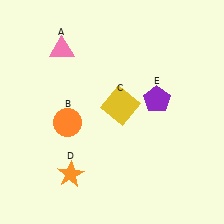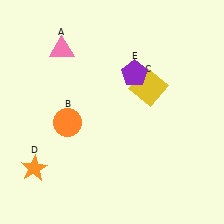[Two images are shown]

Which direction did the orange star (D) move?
The orange star (D) moved left.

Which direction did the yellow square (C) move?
The yellow square (C) moved right.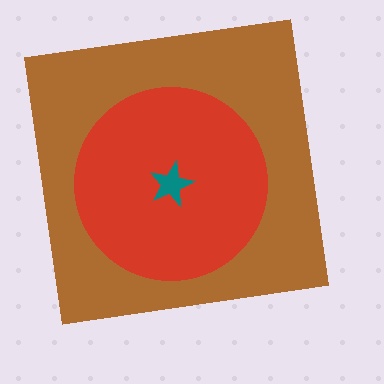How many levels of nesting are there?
3.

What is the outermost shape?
The brown square.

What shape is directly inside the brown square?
The red circle.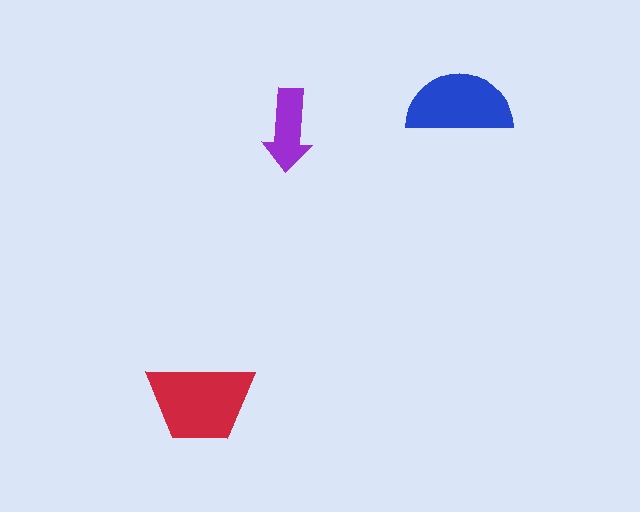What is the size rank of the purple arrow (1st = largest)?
3rd.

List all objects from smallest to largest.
The purple arrow, the blue semicircle, the red trapezoid.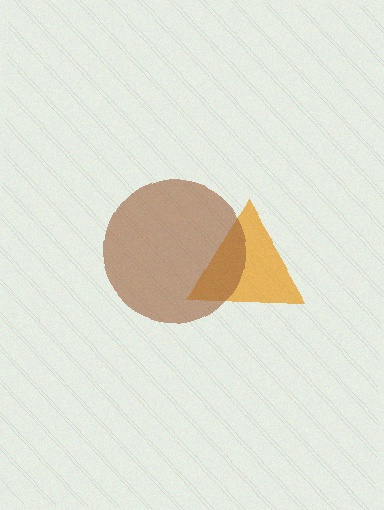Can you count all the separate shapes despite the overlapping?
Yes, there are 2 separate shapes.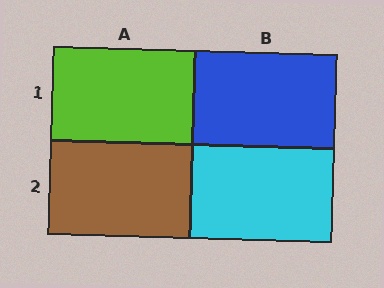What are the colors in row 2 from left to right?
Brown, cyan.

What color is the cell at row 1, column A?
Lime.